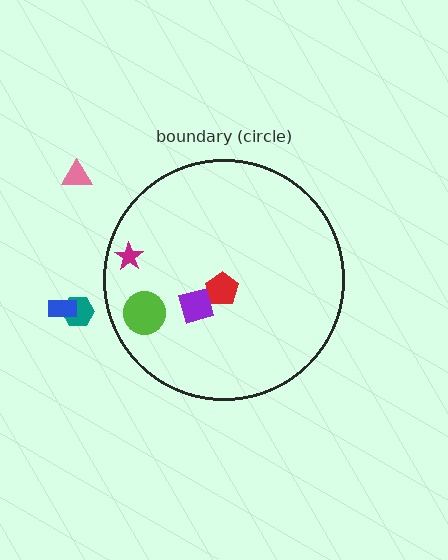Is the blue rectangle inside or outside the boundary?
Outside.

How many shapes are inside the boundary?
4 inside, 3 outside.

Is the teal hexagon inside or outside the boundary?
Outside.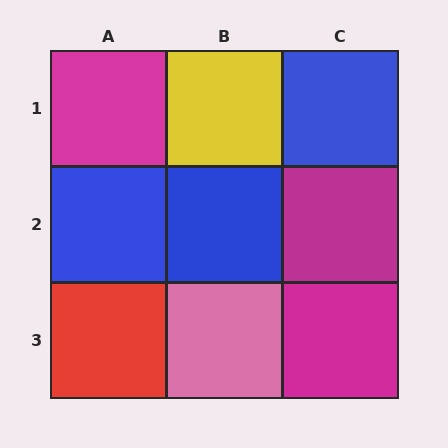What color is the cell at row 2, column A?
Blue.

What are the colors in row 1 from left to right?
Magenta, yellow, blue.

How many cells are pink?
1 cell is pink.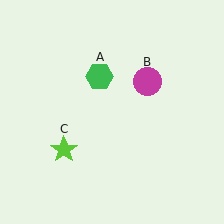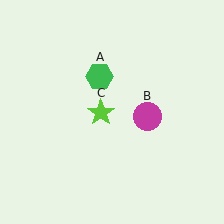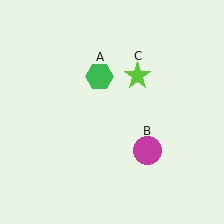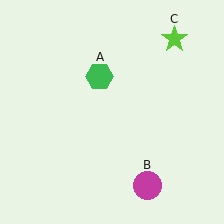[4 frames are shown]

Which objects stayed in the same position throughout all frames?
Green hexagon (object A) remained stationary.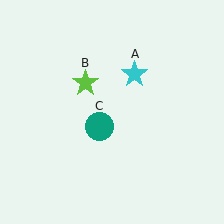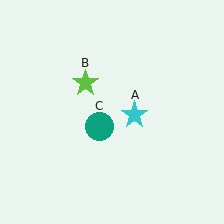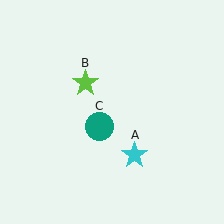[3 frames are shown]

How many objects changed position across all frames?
1 object changed position: cyan star (object A).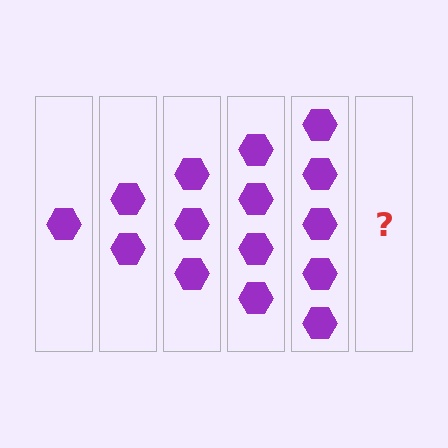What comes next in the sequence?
The next element should be 6 hexagons.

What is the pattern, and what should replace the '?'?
The pattern is that each step adds one more hexagon. The '?' should be 6 hexagons.